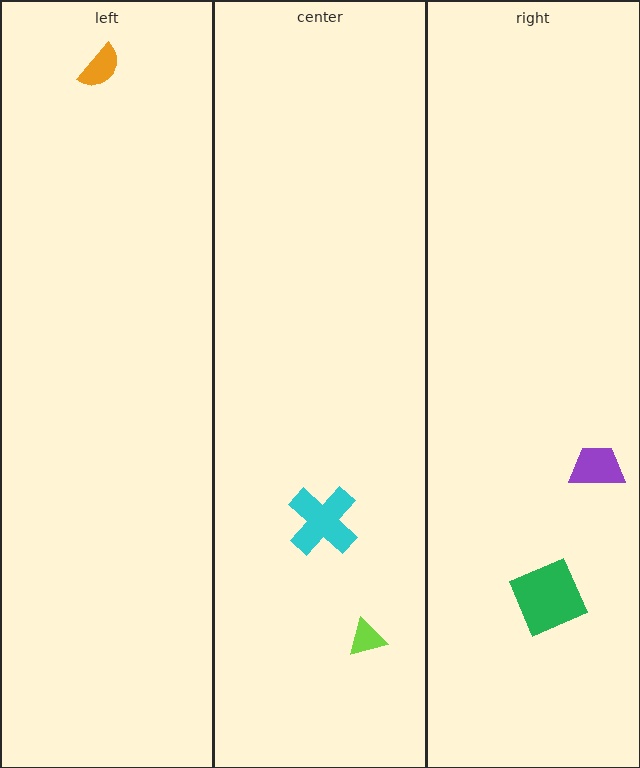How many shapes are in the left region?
1.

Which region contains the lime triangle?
The center region.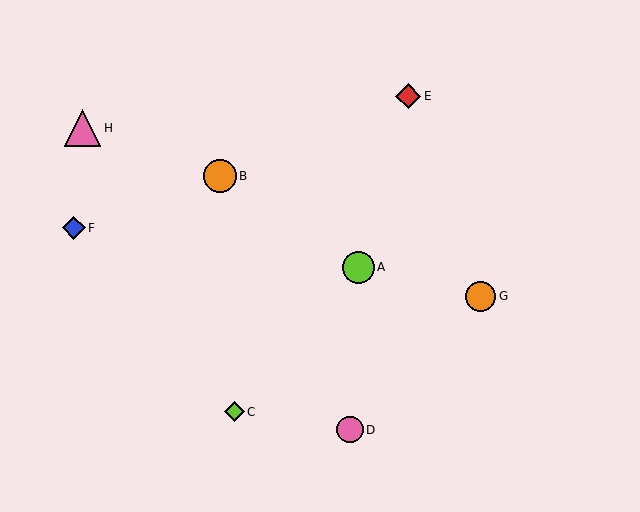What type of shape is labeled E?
Shape E is a red diamond.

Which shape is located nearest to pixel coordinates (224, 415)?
The lime diamond (labeled C) at (234, 412) is nearest to that location.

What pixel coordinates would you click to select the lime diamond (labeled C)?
Click at (234, 412) to select the lime diamond C.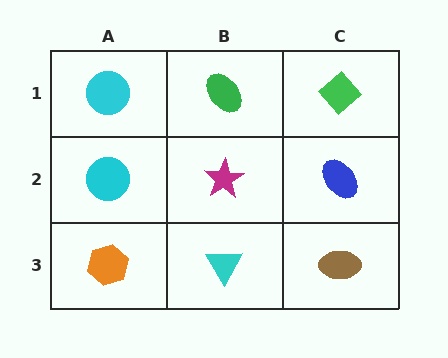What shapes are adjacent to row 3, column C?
A blue ellipse (row 2, column C), a cyan triangle (row 3, column B).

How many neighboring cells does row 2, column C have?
3.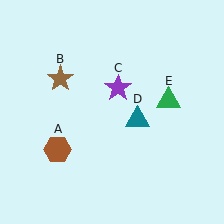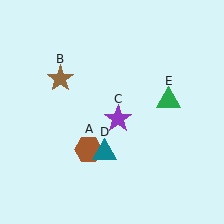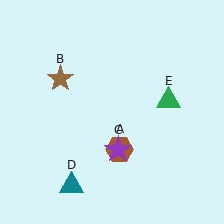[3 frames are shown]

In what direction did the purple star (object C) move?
The purple star (object C) moved down.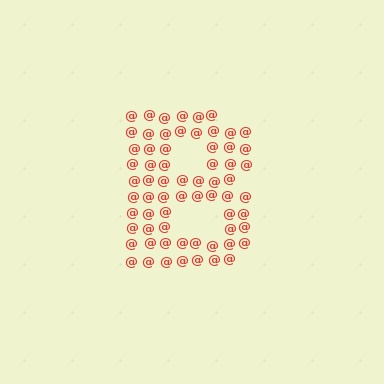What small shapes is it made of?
It is made of small at signs.